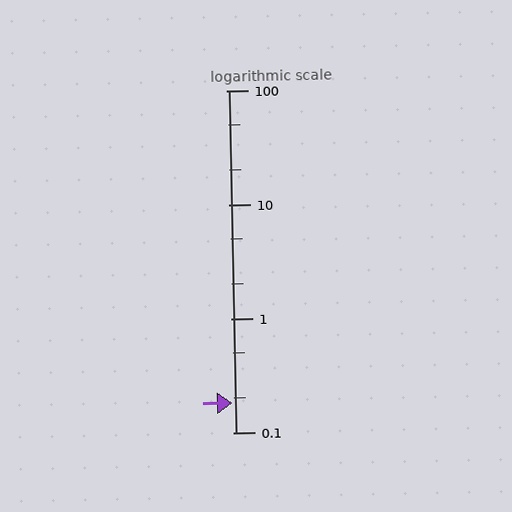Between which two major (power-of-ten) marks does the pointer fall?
The pointer is between 0.1 and 1.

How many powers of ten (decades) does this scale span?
The scale spans 3 decades, from 0.1 to 100.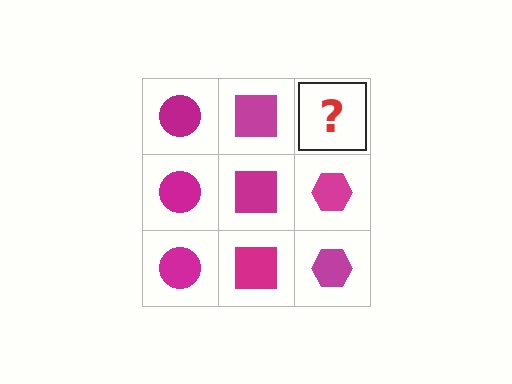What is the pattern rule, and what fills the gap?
The rule is that each column has a consistent shape. The gap should be filled with a magenta hexagon.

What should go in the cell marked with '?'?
The missing cell should contain a magenta hexagon.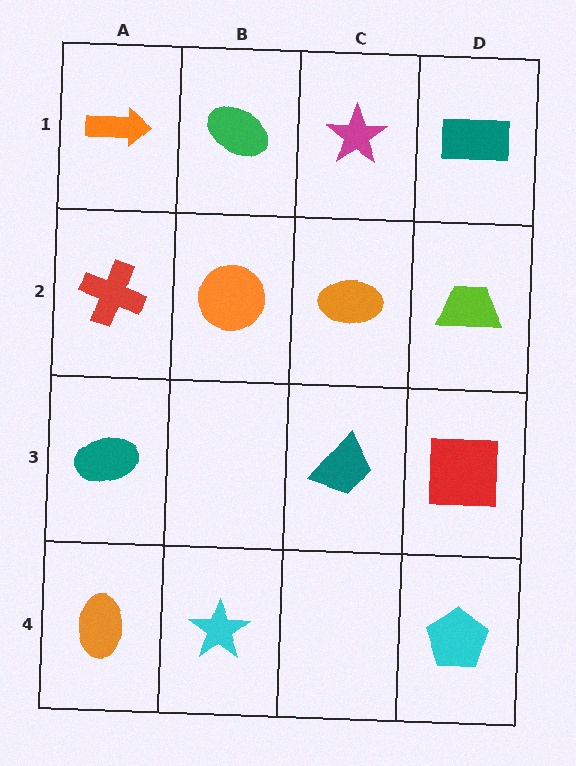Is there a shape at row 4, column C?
No, that cell is empty.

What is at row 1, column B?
A green ellipse.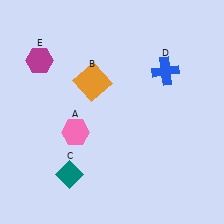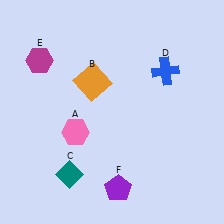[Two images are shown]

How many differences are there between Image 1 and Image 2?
There is 1 difference between the two images.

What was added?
A purple pentagon (F) was added in Image 2.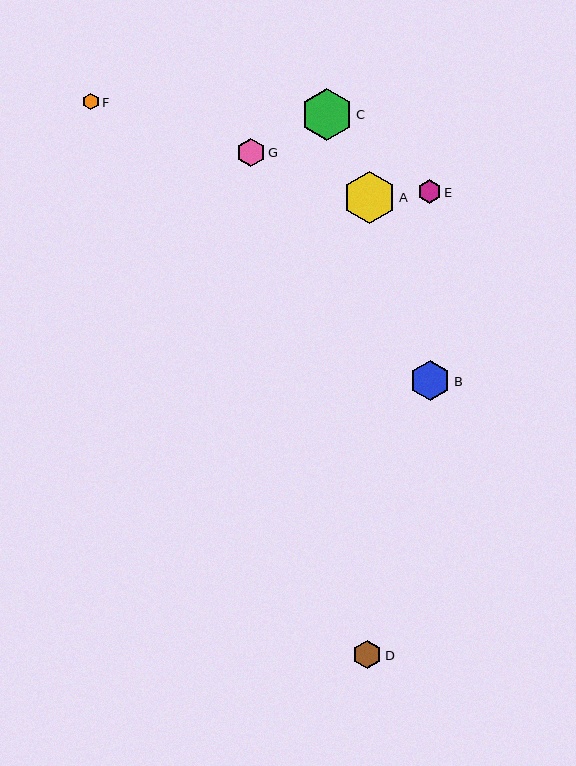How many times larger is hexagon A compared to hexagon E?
Hexagon A is approximately 2.2 times the size of hexagon E.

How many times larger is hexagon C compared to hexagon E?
Hexagon C is approximately 2.2 times the size of hexagon E.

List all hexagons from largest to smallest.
From largest to smallest: A, C, B, G, D, E, F.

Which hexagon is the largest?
Hexagon A is the largest with a size of approximately 53 pixels.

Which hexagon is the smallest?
Hexagon F is the smallest with a size of approximately 16 pixels.